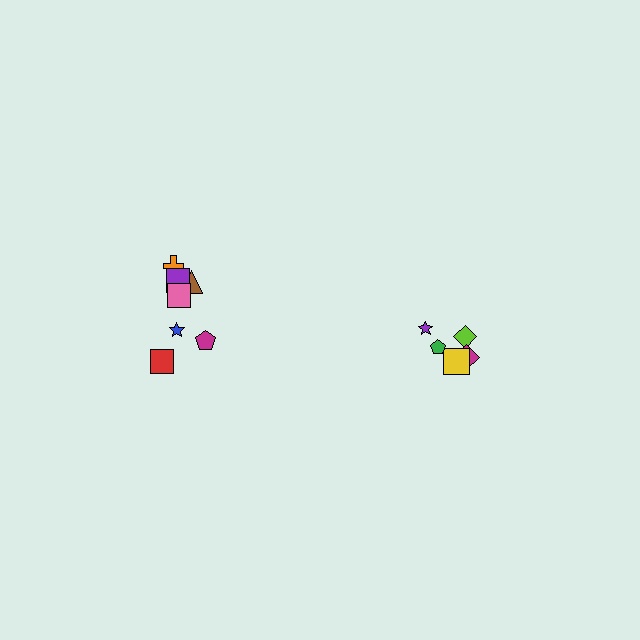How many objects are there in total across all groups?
There are 12 objects.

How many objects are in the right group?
There are 5 objects.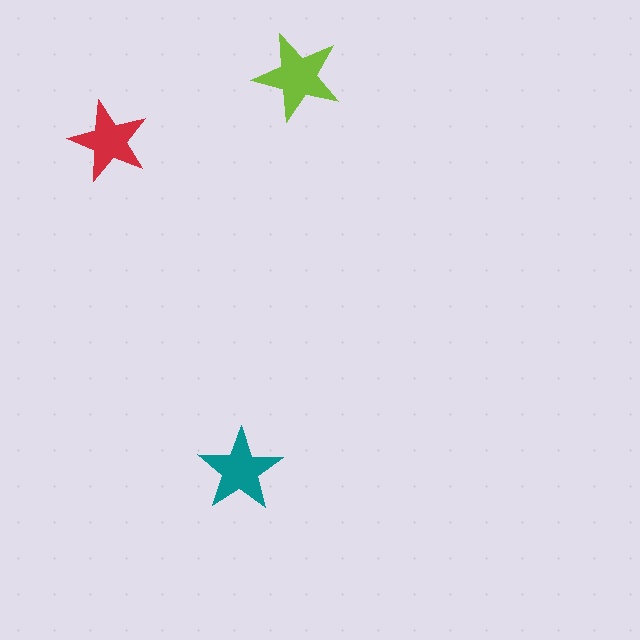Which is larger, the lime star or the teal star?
The lime one.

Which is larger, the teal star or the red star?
The teal one.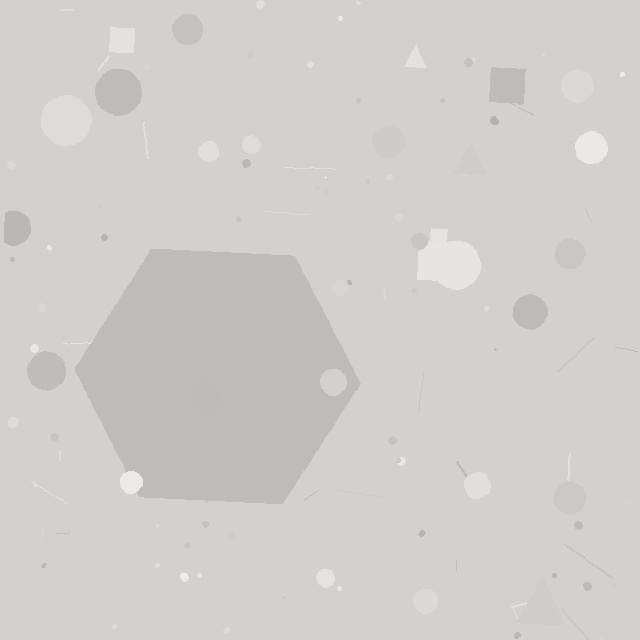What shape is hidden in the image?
A hexagon is hidden in the image.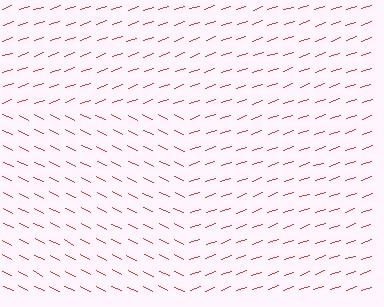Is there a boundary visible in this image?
Yes, there is a texture boundary formed by a change in line orientation.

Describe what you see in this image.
The image is filled with small red line segments. A rectangle region in the image has lines oriented differently from the surrounding lines, creating a visible texture boundary.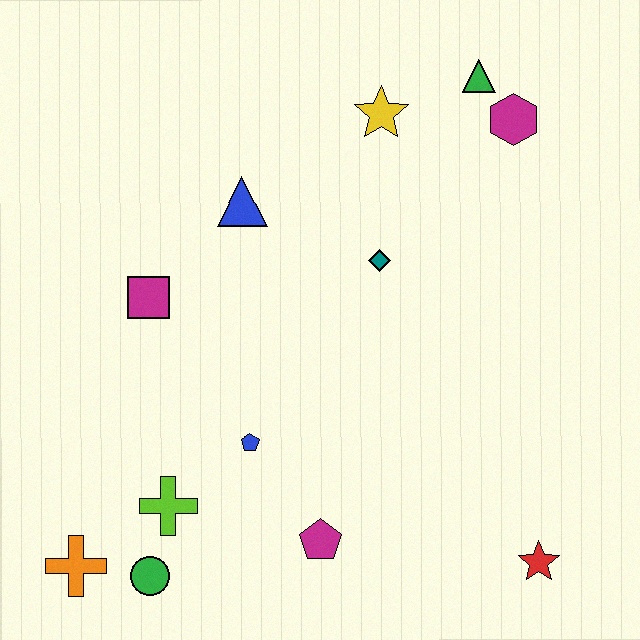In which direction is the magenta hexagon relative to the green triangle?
The magenta hexagon is below the green triangle.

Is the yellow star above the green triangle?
No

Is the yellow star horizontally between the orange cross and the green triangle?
Yes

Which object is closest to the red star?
The magenta pentagon is closest to the red star.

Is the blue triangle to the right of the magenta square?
Yes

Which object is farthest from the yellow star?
The orange cross is farthest from the yellow star.